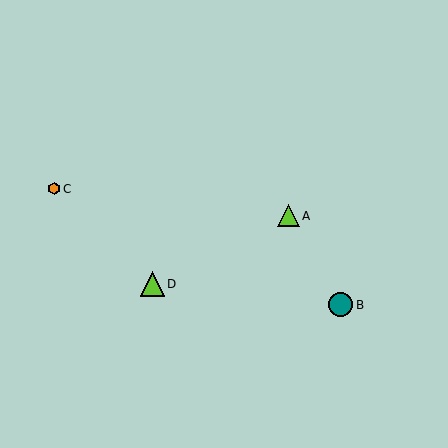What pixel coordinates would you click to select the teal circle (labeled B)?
Click at (340, 305) to select the teal circle B.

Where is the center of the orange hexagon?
The center of the orange hexagon is at (54, 189).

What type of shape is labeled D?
Shape D is a lime triangle.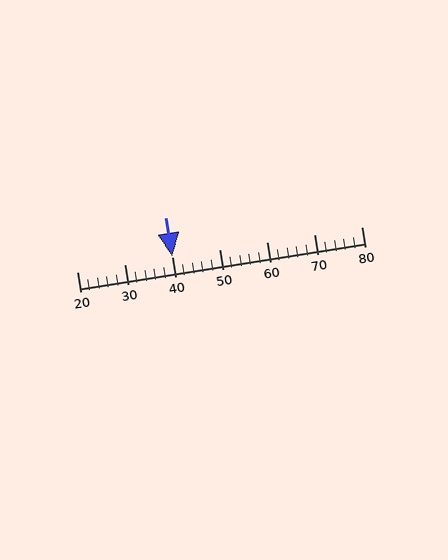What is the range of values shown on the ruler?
The ruler shows values from 20 to 80.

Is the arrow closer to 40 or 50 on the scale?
The arrow is closer to 40.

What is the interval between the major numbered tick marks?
The major tick marks are spaced 10 units apart.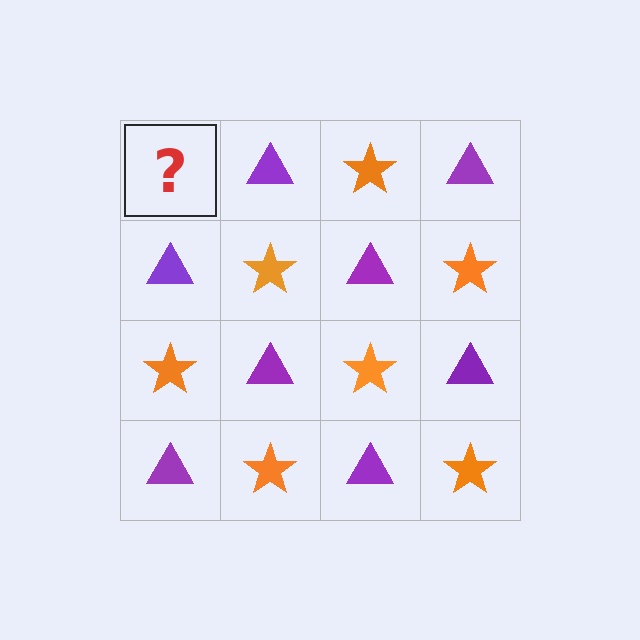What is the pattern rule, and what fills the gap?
The rule is that it alternates orange star and purple triangle in a checkerboard pattern. The gap should be filled with an orange star.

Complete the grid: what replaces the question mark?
The question mark should be replaced with an orange star.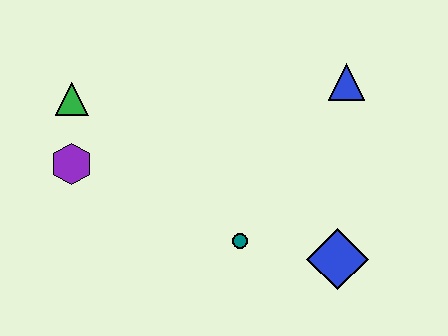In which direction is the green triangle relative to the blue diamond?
The green triangle is to the left of the blue diamond.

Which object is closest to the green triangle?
The purple hexagon is closest to the green triangle.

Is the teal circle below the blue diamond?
No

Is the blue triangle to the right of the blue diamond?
Yes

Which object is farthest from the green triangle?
The blue diamond is farthest from the green triangle.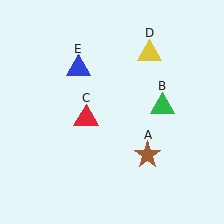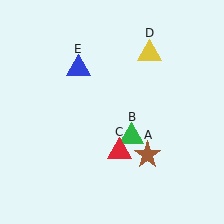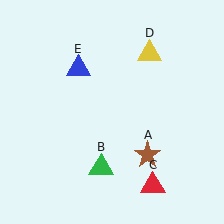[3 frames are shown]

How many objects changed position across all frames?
2 objects changed position: green triangle (object B), red triangle (object C).